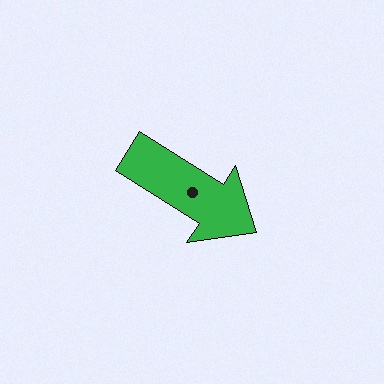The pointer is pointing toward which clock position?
Roughly 4 o'clock.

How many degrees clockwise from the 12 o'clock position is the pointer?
Approximately 122 degrees.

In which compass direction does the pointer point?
Southeast.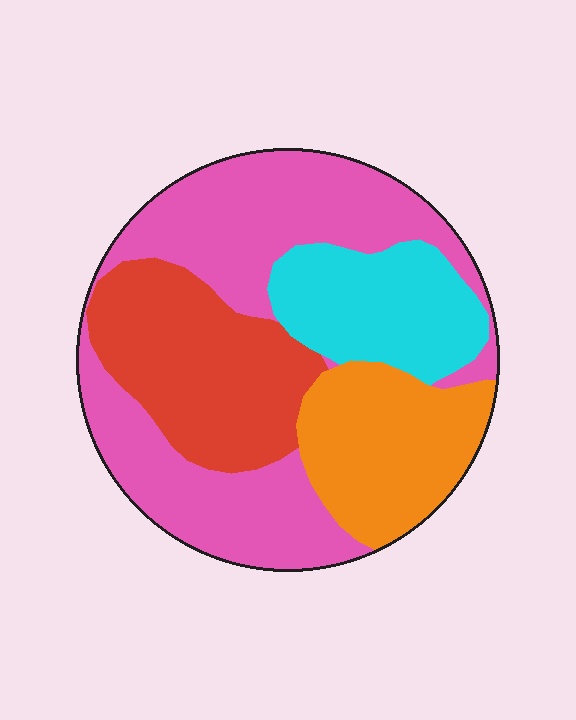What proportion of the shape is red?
Red takes up about one quarter (1/4) of the shape.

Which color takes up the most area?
Pink, at roughly 45%.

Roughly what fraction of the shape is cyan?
Cyan covers roughly 15% of the shape.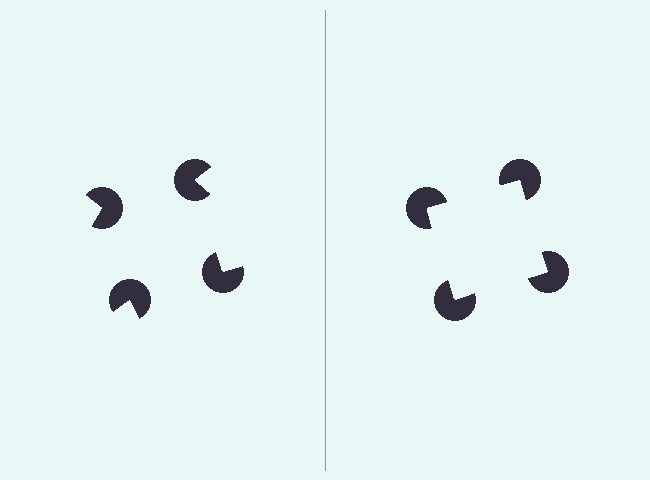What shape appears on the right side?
An illusory square.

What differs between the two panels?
The pac-man discs are positioned identically on both sides; only the wedge orientations differ. On the right they align to a square; on the left they are misaligned.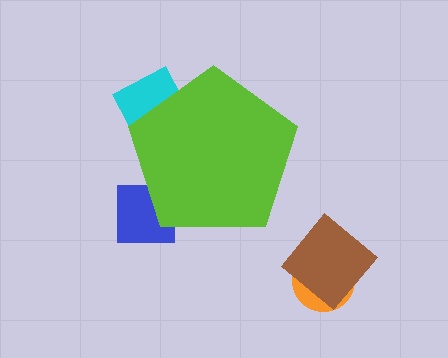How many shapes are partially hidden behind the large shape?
2 shapes are partially hidden.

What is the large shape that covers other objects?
A lime pentagon.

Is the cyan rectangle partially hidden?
Yes, the cyan rectangle is partially hidden behind the lime pentagon.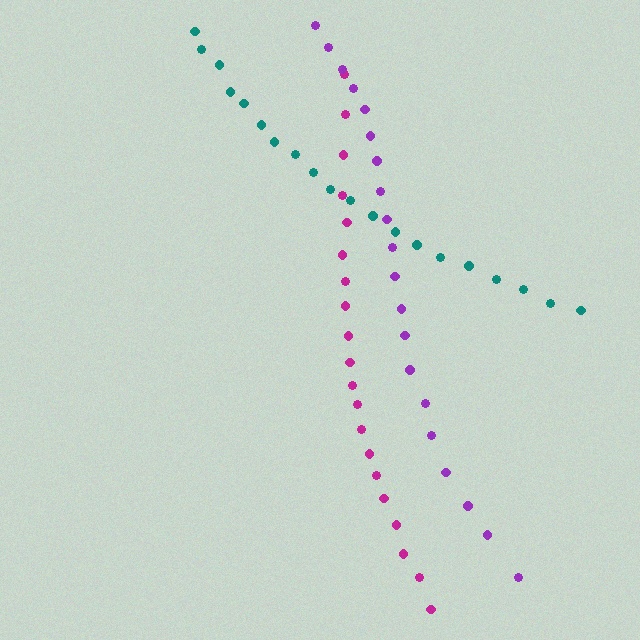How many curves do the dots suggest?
There are 3 distinct paths.